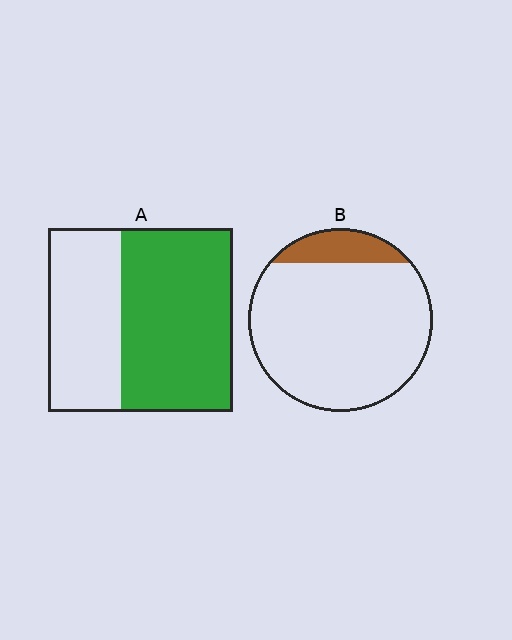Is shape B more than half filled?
No.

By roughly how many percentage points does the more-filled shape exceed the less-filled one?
By roughly 45 percentage points (A over B).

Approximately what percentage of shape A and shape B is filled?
A is approximately 60% and B is approximately 15%.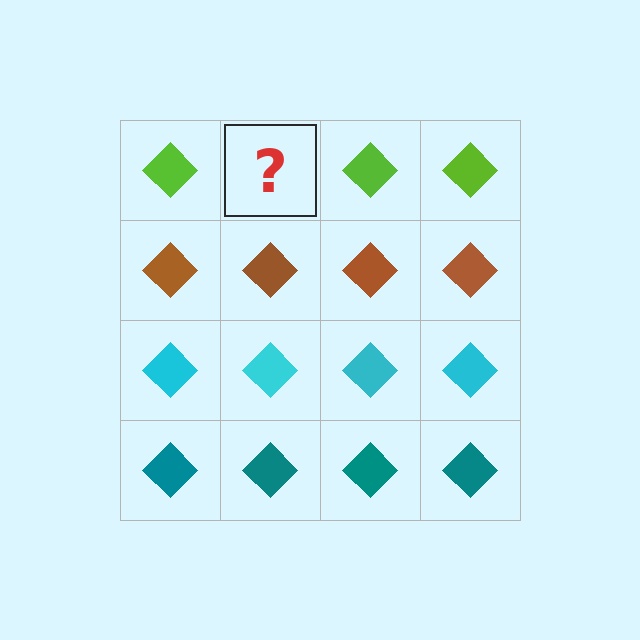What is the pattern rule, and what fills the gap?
The rule is that each row has a consistent color. The gap should be filled with a lime diamond.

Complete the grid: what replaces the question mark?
The question mark should be replaced with a lime diamond.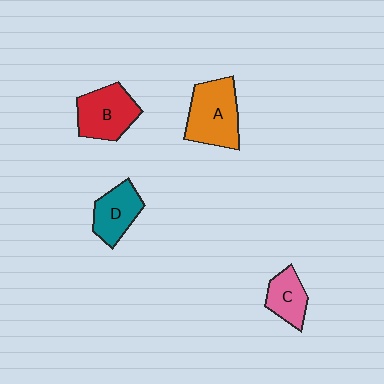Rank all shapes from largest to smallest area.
From largest to smallest: A (orange), B (red), D (teal), C (pink).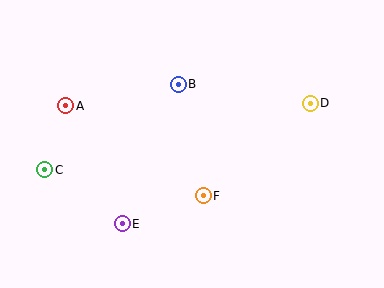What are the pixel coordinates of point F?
Point F is at (203, 196).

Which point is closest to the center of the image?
Point F at (203, 196) is closest to the center.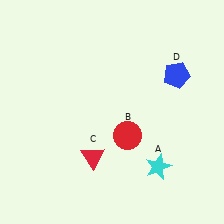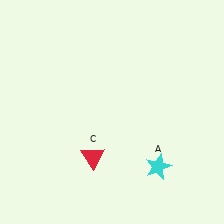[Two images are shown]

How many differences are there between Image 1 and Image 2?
There are 2 differences between the two images.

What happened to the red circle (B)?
The red circle (B) was removed in Image 2. It was in the bottom-right area of Image 1.